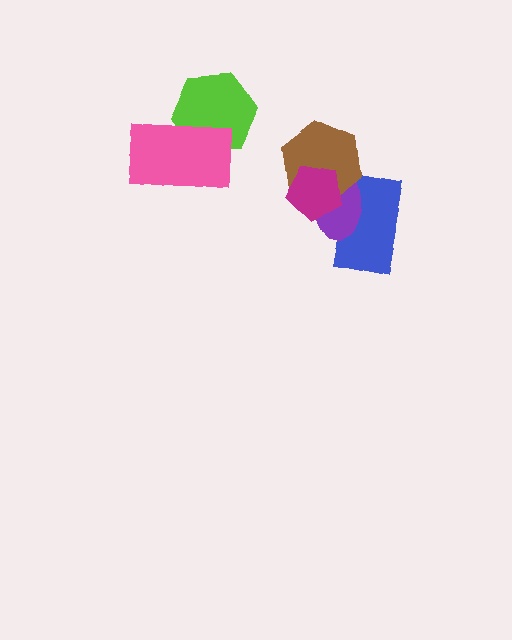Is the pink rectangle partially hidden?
No, no other shape covers it.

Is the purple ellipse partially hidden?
Yes, it is partially covered by another shape.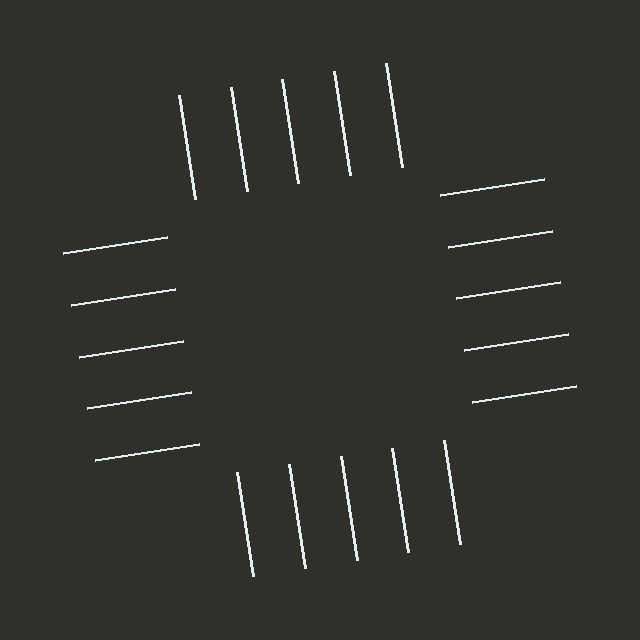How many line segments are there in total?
20 — 5 along each of the 4 edges.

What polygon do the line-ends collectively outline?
An illusory square — the line segments terminate on its edges but no continuous stroke is drawn.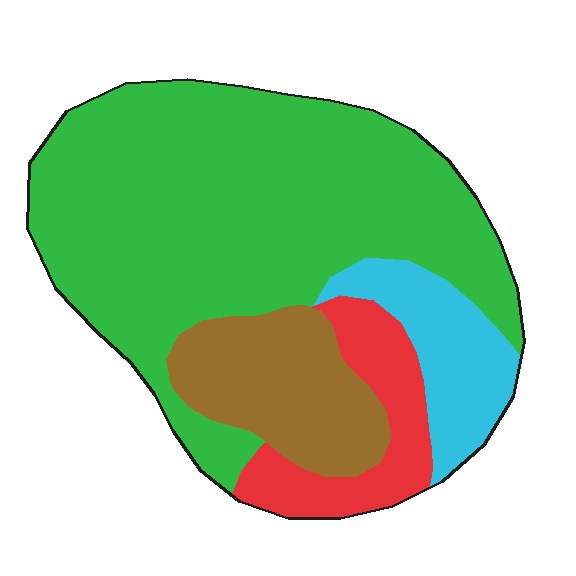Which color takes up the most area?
Green, at roughly 60%.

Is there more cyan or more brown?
Brown.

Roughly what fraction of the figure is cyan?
Cyan takes up about one eighth (1/8) of the figure.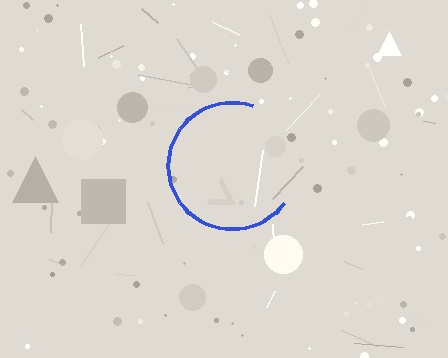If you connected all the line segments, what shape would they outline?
They would outline a circle.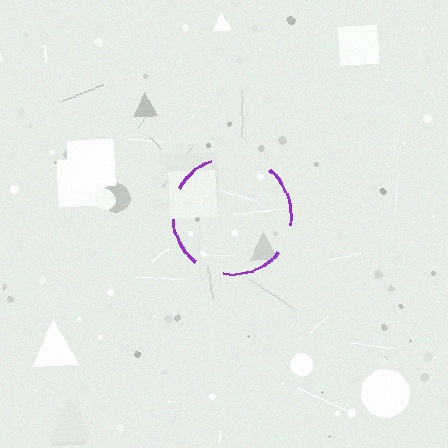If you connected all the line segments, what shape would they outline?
They would outline a circle.